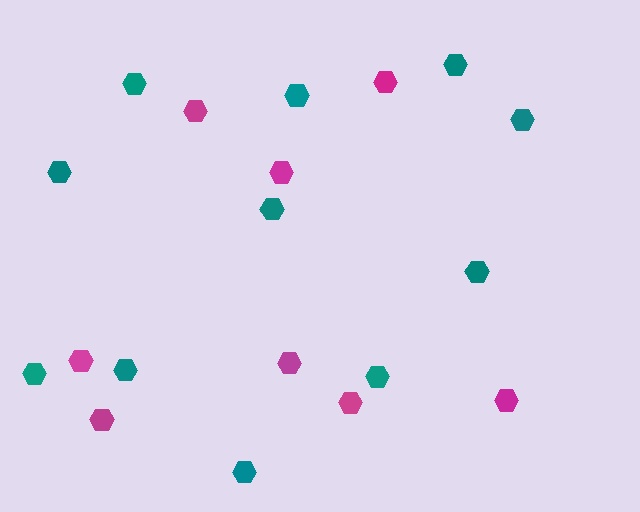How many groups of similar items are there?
There are 2 groups: one group of teal hexagons (11) and one group of magenta hexagons (8).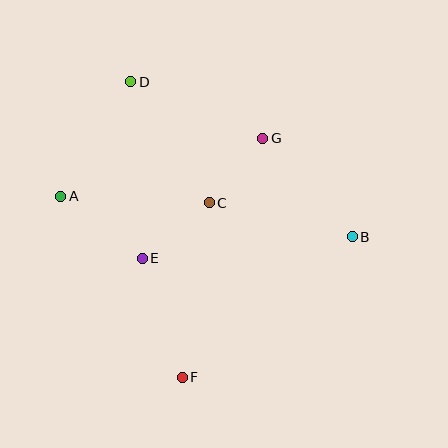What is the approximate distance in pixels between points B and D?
The distance between B and D is approximately 270 pixels.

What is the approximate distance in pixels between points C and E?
The distance between C and E is approximately 87 pixels.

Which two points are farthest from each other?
Points D and F are farthest from each other.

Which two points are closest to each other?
Points C and G are closest to each other.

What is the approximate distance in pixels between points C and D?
The distance between C and D is approximately 144 pixels.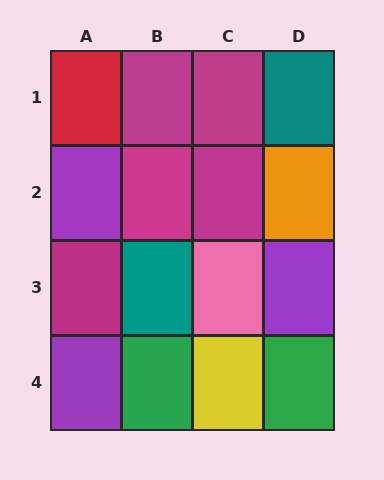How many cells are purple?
3 cells are purple.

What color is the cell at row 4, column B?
Green.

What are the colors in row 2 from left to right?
Purple, magenta, magenta, orange.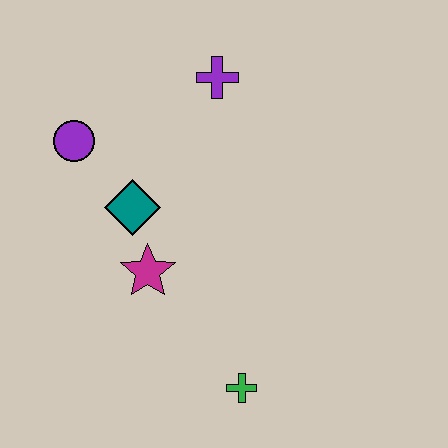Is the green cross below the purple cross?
Yes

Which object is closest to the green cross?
The magenta star is closest to the green cross.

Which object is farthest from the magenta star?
The purple cross is farthest from the magenta star.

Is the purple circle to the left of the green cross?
Yes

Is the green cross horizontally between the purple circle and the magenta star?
No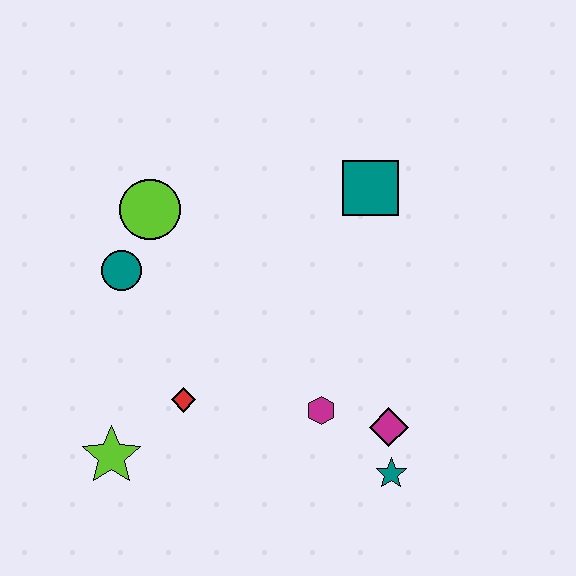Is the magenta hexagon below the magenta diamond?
No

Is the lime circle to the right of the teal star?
No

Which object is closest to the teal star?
The magenta diamond is closest to the teal star.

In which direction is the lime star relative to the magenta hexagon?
The lime star is to the left of the magenta hexagon.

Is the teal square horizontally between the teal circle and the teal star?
Yes